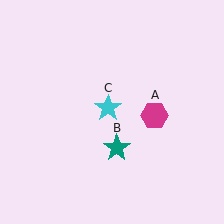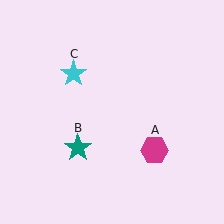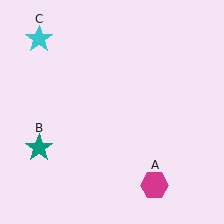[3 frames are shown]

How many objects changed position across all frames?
3 objects changed position: magenta hexagon (object A), teal star (object B), cyan star (object C).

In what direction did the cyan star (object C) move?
The cyan star (object C) moved up and to the left.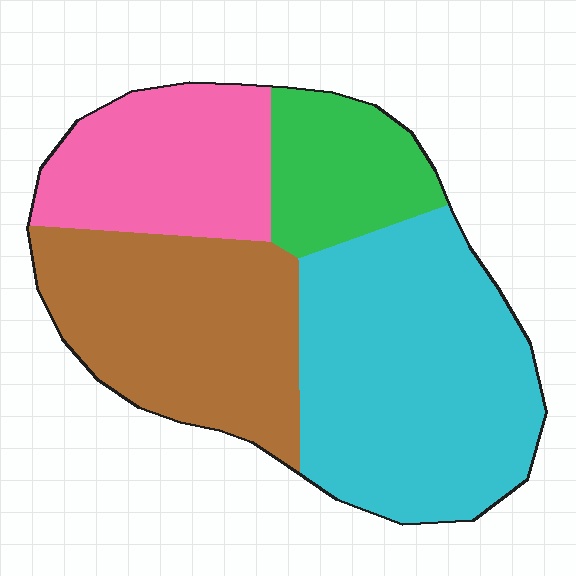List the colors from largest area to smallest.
From largest to smallest: cyan, brown, pink, green.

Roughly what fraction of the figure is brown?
Brown covers about 30% of the figure.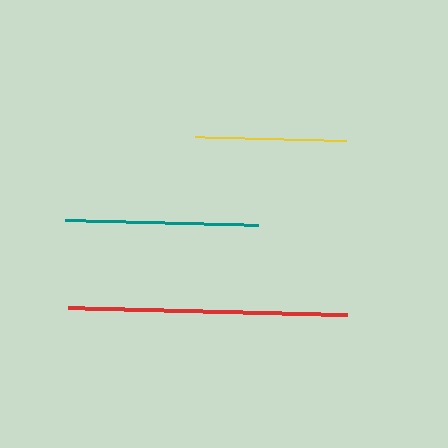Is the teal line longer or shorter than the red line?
The red line is longer than the teal line.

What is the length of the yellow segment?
The yellow segment is approximately 151 pixels long.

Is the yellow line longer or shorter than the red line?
The red line is longer than the yellow line.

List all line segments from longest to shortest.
From longest to shortest: red, teal, yellow.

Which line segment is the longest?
The red line is the longest at approximately 279 pixels.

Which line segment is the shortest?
The yellow line is the shortest at approximately 151 pixels.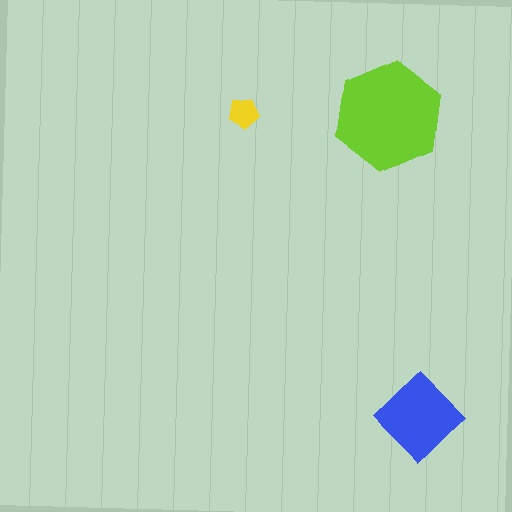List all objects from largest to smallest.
The lime hexagon, the blue diamond, the yellow pentagon.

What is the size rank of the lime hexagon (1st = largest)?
1st.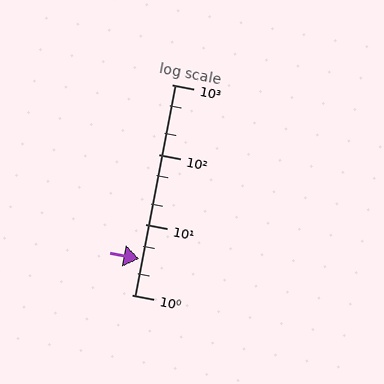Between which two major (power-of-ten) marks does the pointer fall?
The pointer is between 1 and 10.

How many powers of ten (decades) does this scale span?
The scale spans 3 decades, from 1 to 1000.